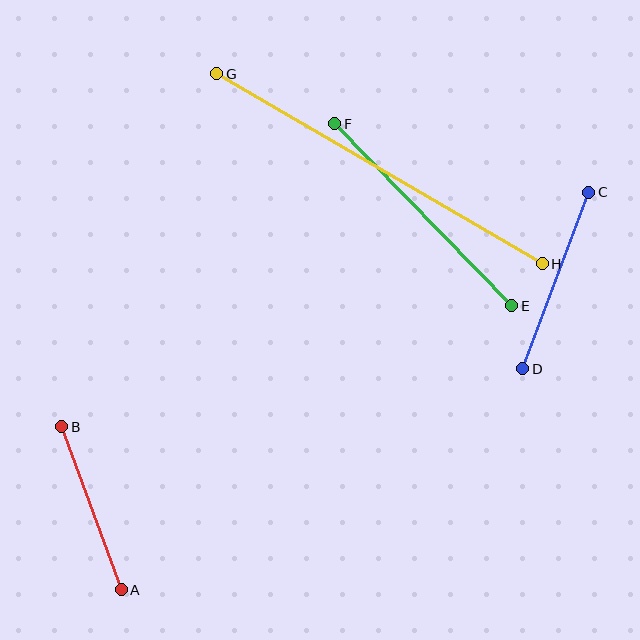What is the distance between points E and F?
The distance is approximately 254 pixels.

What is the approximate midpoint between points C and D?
The midpoint is at approximately (556, 281) pixels.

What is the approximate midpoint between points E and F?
The midpoint is at approximately (423, 215) pixels.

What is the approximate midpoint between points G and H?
The midpoint is at approximately (380, 169) pixels.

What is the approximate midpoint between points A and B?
The midpoint is at approximately (92, 508) pixels.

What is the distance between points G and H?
The distance is approximately 377 pixels.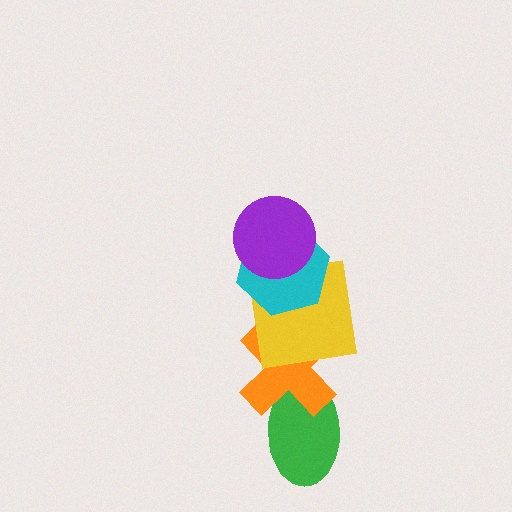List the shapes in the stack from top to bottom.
From top to bottom: the purple circle, the cyan hexagon, the yellow square, the orange cross, the green ellipse.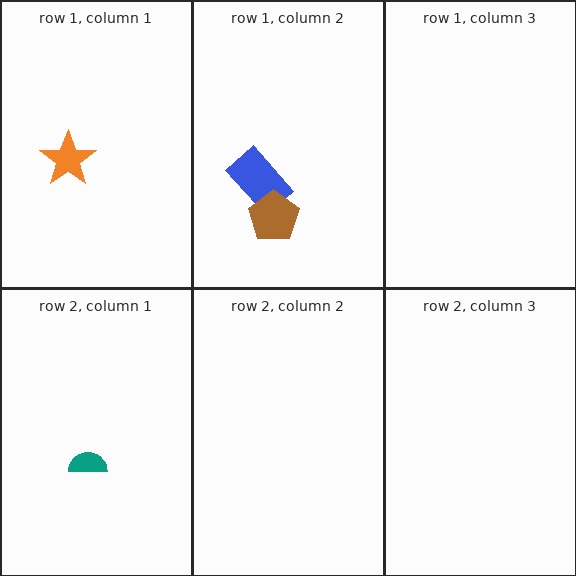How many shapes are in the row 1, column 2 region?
2.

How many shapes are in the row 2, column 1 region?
1.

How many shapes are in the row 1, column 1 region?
1.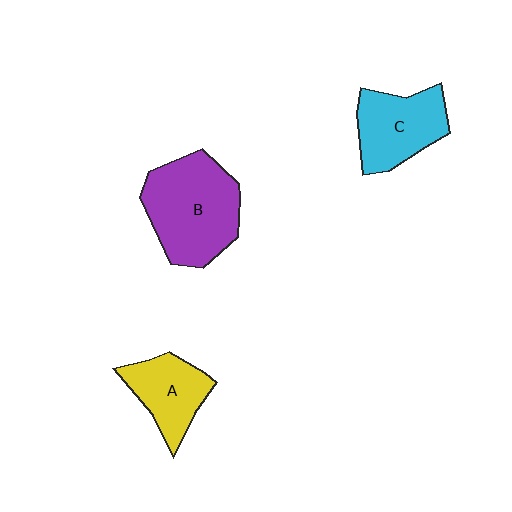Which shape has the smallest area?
Shape A (yellow).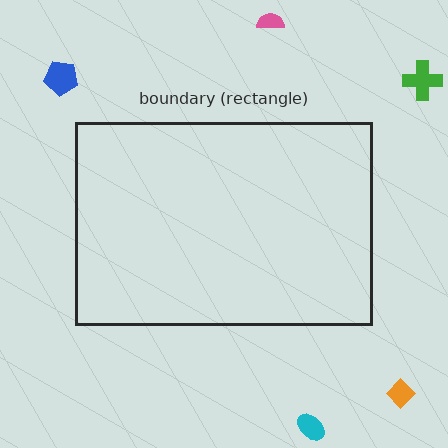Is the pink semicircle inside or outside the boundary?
Outside.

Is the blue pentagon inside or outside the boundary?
Outside.